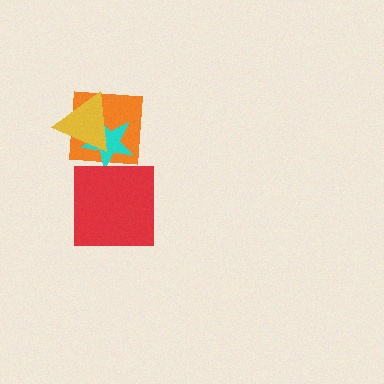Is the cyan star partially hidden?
Yes, it is partially covered by another shape.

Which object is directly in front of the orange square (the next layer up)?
The cyan star is directly in front of the orange square.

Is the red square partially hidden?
No, no other shape covers it.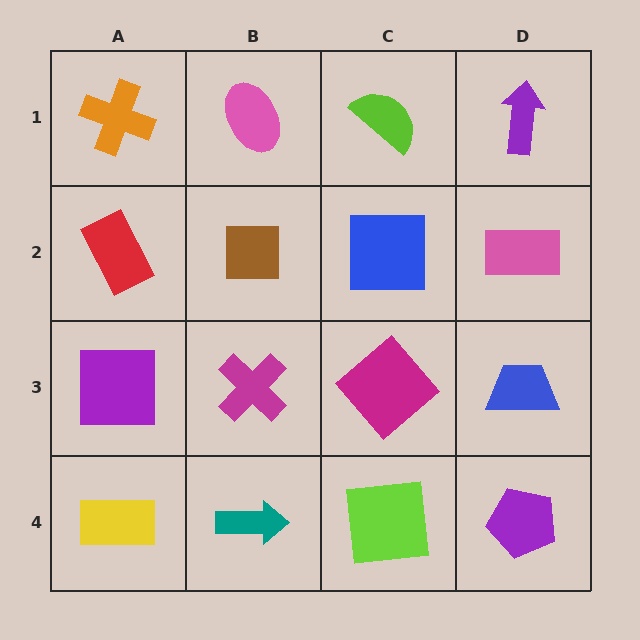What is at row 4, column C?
A lime square.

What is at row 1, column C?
A lime semicircle.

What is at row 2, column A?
A red rectangle.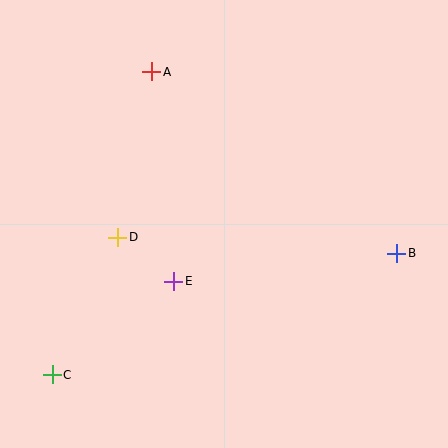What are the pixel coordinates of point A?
Point A is at (152, 72).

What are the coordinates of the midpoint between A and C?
The midpoint between A and C is at (102, 223).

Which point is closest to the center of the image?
Point E at (174, 281) is closest to the center.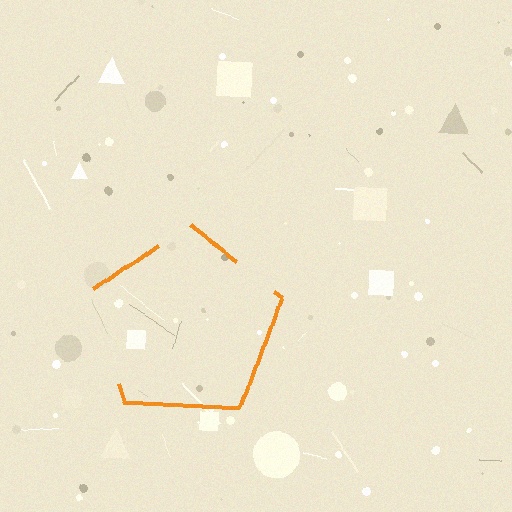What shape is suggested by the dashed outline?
The dashed outline suggests a pentagon.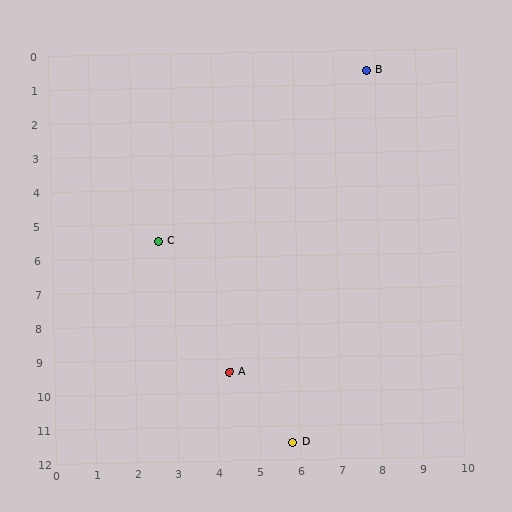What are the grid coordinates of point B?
Point B is at approximately (7.8, 0.6).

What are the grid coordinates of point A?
Point A is at approximately (4.3, 9.4).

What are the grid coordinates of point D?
Point D is at approximately (5.8, 11.5).